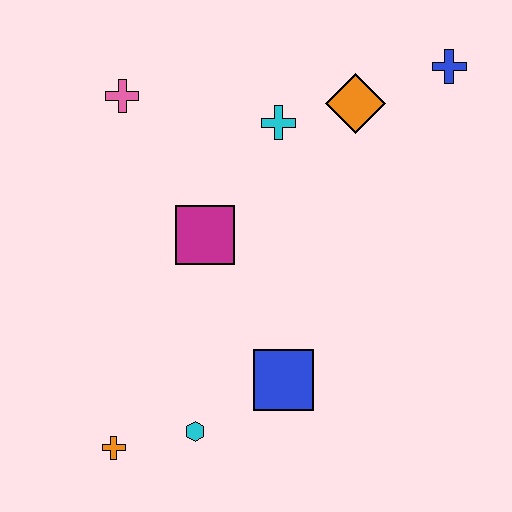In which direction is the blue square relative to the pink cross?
The blue square is below the pink cross.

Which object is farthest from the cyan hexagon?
The blue cross is farthest from the cyan hexagon.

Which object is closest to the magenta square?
The cyan cross is closest to the magenta square.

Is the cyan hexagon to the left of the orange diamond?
Yes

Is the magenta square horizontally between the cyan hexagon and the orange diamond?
Yes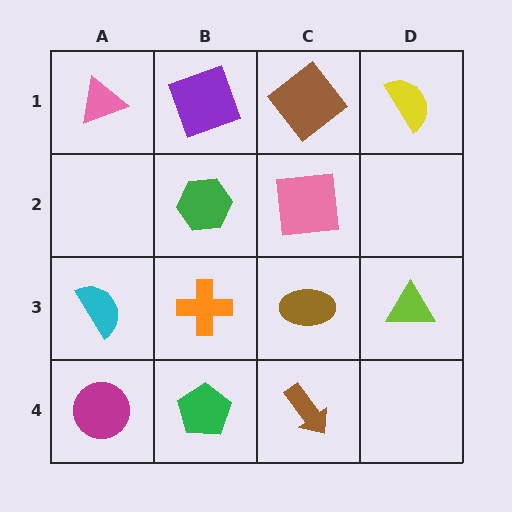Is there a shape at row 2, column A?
No, that cell is empty.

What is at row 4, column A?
A magenta circle.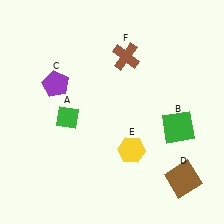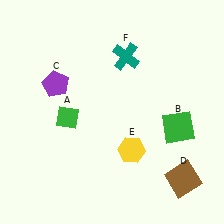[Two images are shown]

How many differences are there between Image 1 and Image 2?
There is 1 difference between the two images.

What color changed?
The cross (F) changed from brown in Image 1 to teal in Image 2.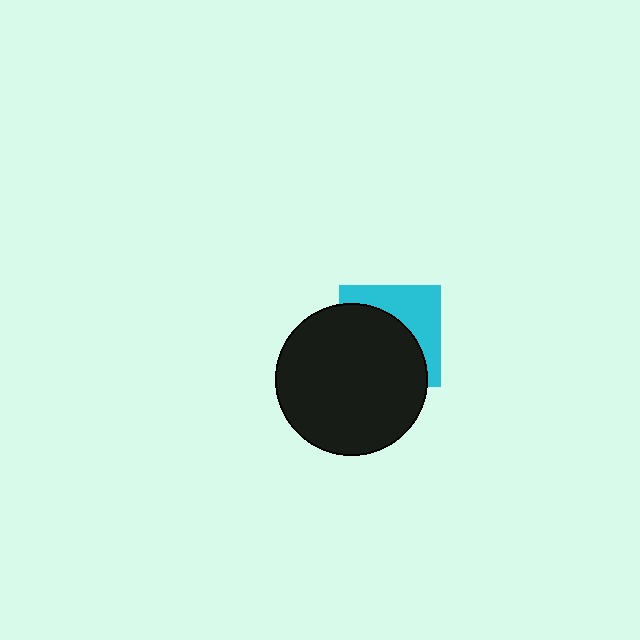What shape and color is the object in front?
The object in front is a black circle.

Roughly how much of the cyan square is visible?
A small part of it is visible (roughly 41%).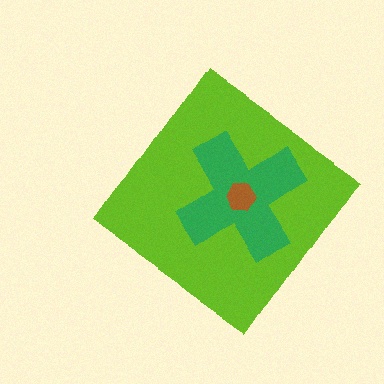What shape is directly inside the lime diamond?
The green cross.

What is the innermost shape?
The brown hexagon.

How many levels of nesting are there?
3.